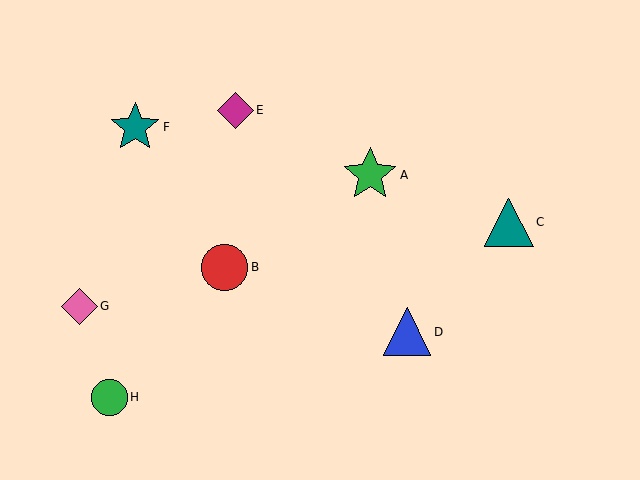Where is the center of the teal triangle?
The center of the teal triangle is at (509, 222).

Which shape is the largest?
The green star (labeled A) is the largest.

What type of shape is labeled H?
Shape H is a green circle.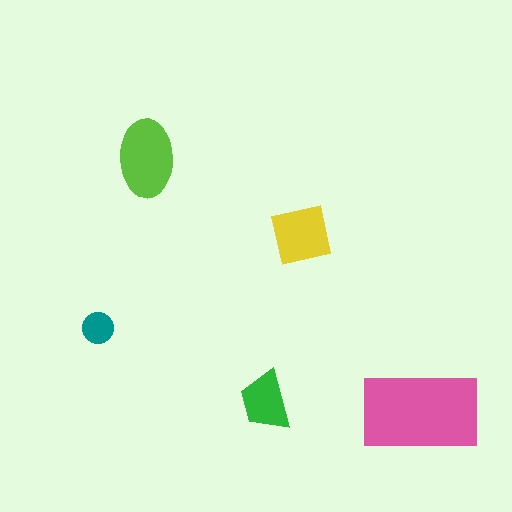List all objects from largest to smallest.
The pink rectangle, the lime ellipse, the yellow square, the green trapezoid, the teal circle.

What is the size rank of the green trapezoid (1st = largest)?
4th.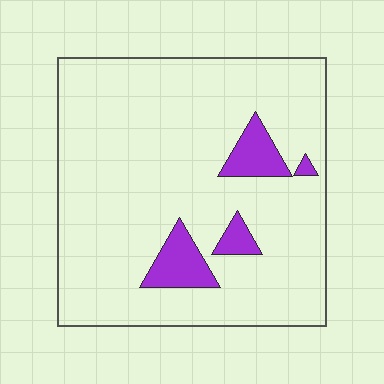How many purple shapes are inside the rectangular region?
4.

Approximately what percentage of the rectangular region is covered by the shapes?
Approximately 10%.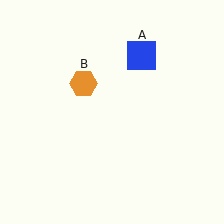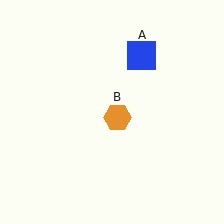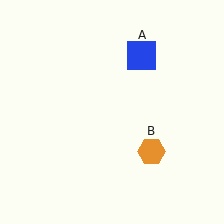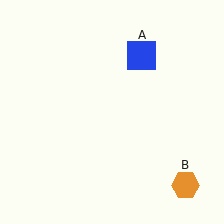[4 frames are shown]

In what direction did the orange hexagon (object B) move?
The orange hexagon (object B) moved down and to the right.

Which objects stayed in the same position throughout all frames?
Blue square (object A) remained stationary.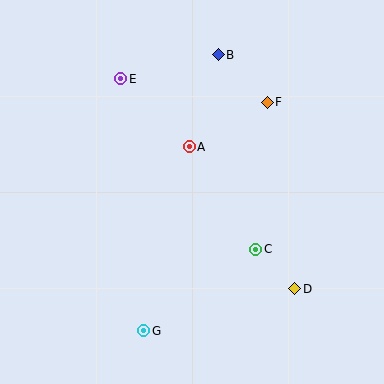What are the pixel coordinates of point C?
Point C is at (256, 249).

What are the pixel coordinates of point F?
Point F is at (267, 102).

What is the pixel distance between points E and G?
The distance between E and G is 253 pixels.